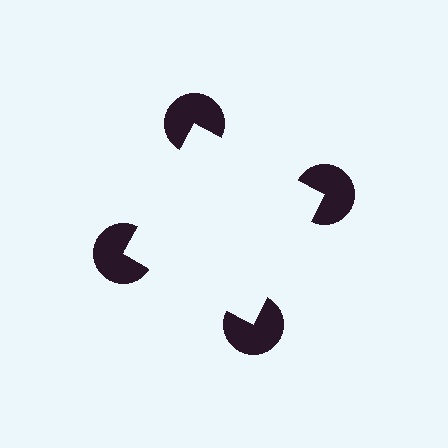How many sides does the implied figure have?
4 sides.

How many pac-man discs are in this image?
There are 4 — one at each vertex of the illusory square.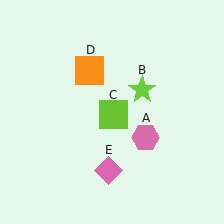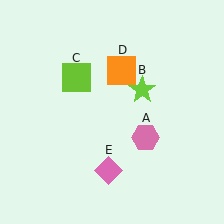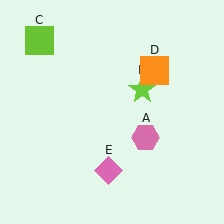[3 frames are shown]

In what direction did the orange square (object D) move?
The orange square (object D) moved right.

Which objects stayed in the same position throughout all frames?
Pink hexagon (object A) and lime star (object B) and pink diamond (object E) remained stationary.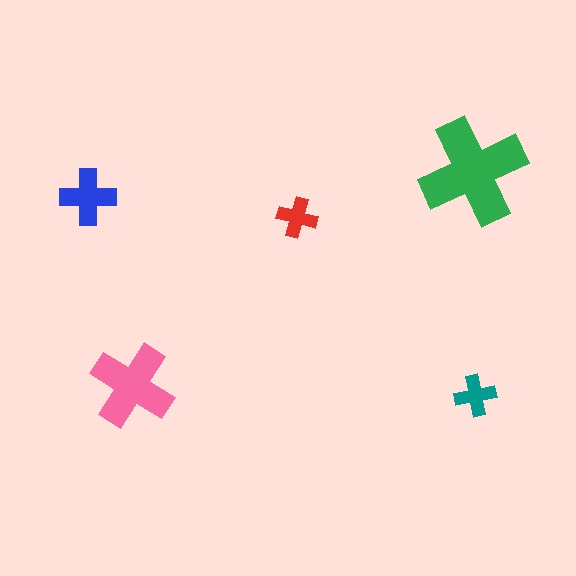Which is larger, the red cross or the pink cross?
The pink one.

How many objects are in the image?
There are 5 objects in the image.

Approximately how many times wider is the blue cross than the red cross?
About 1.5 times wider.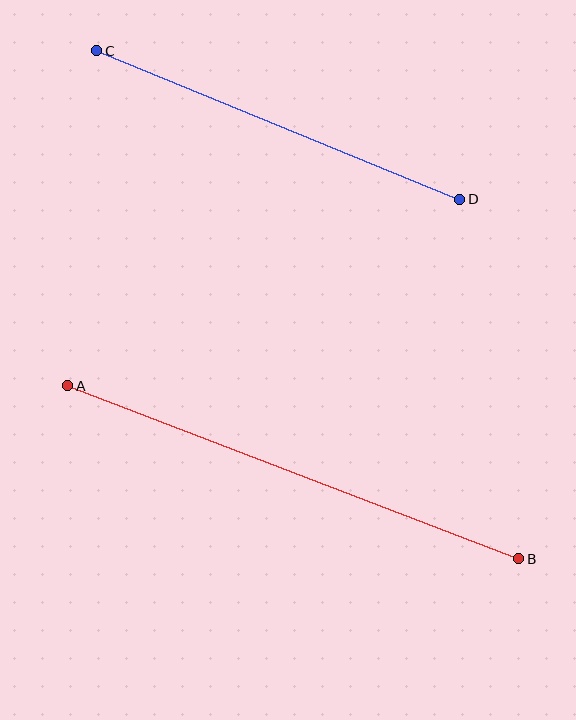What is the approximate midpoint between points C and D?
The midpoint is at approximately (278, 125) pixels.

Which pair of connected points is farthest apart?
Points A and B are farthest apart.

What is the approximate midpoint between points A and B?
The midpoint is at approximately (293, 472) pixels.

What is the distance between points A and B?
The distance is approximately 483 pixels.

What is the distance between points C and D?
The distance is approximately 392 pixels.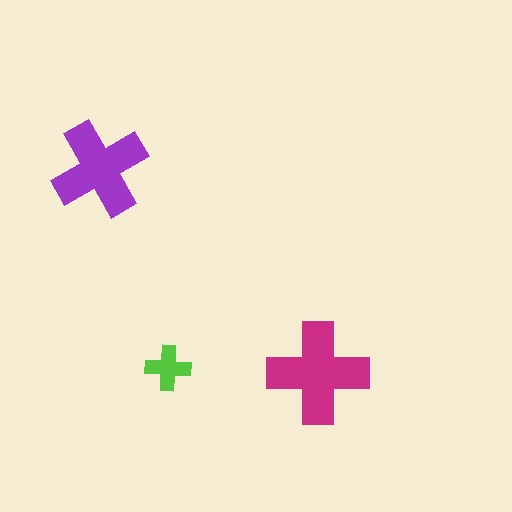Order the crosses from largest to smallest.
the magenta one, the purple one, the lime one.